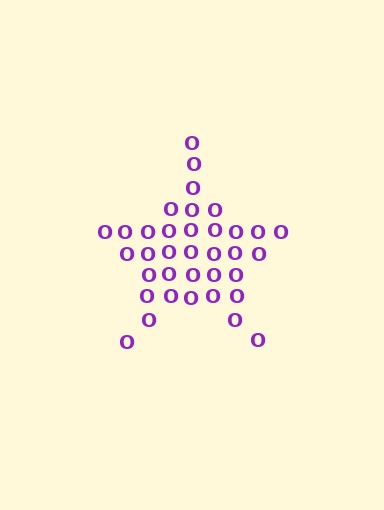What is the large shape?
The large shape is a star.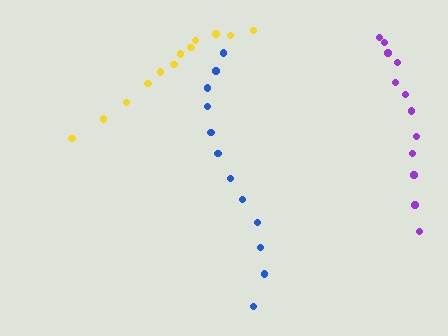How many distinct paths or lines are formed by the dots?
There are 3 distinct paths.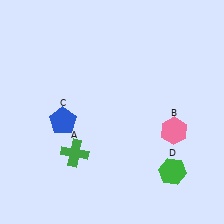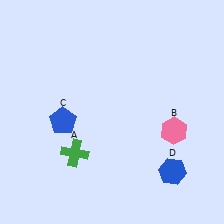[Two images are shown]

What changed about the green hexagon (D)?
In Image 1, D is green. In Image 2, it changed to blue.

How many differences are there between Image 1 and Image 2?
There is 1 difference between the two images.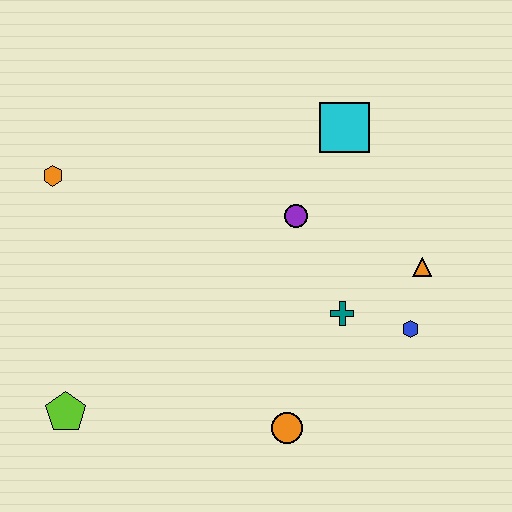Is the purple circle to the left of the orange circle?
No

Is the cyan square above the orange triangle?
Yes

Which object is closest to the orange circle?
The teal cross is closest to the orange circle.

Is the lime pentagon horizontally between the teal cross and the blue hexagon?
No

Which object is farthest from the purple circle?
The lime pentagon is farthest from the purple circle.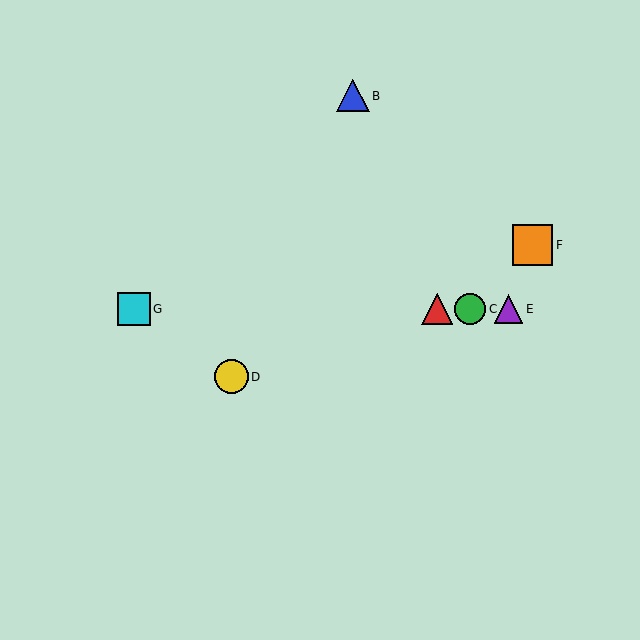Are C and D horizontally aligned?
No, C is at y≈309 and D is at y≈377.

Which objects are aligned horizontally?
Objects A, C, E, G are aligned horizontally.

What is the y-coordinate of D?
Object D is at y≈377.